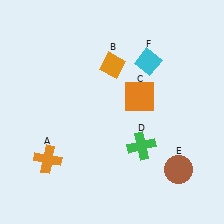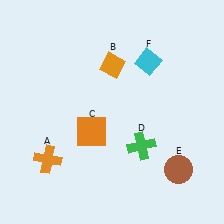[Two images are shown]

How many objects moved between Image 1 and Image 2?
1 object moved between the two images.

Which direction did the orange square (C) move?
The orange square (C) moved left.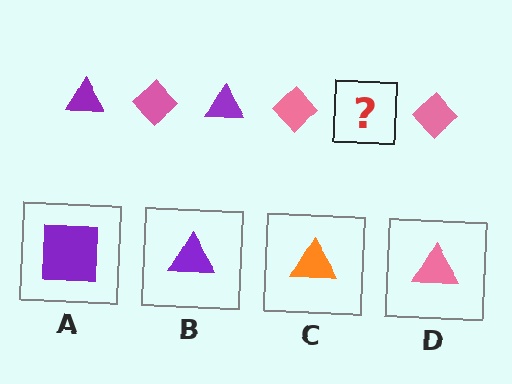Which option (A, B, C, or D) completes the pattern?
B.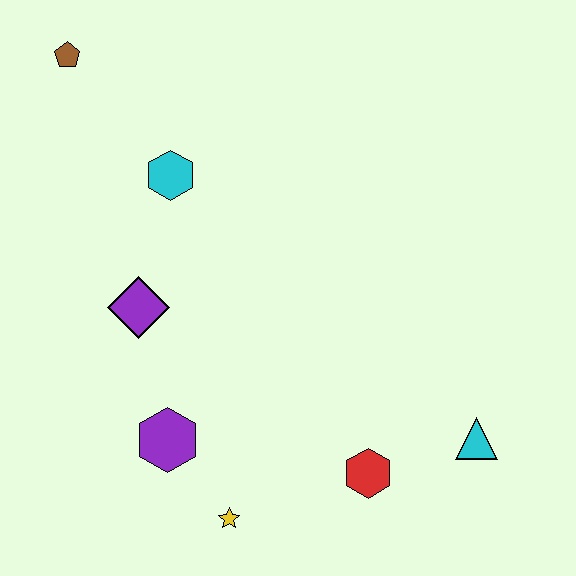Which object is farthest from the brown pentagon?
The cyan triangle is farthest from the brown pentagon.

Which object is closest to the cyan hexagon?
The purple diamond is closest to the cyan hexagon.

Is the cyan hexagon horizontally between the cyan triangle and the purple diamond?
Yes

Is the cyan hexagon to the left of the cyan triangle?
Yes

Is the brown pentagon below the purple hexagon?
No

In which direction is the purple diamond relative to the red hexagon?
The purple diamond is to the left of the red hexagon.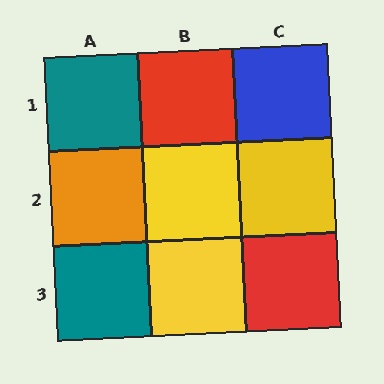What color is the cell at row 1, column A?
Teal.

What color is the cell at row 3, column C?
Red.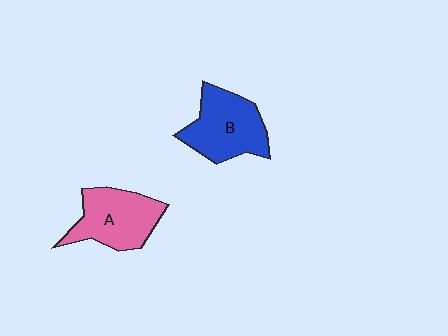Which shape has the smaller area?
Shape A (pink).